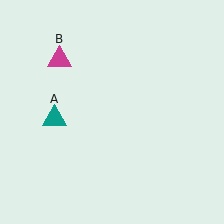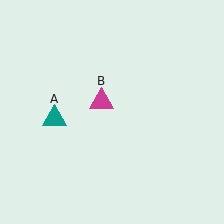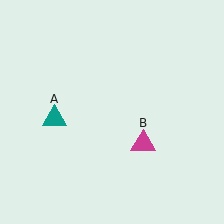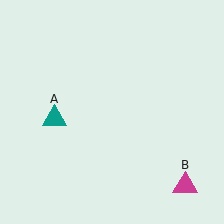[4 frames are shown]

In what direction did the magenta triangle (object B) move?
The magenta triangle (object B) moved down and to the right.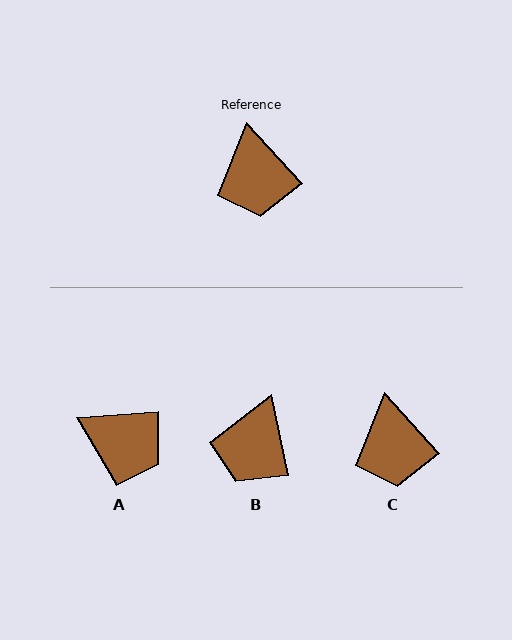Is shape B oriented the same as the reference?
No, it is off by about 31 degrees.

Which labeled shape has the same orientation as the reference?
C.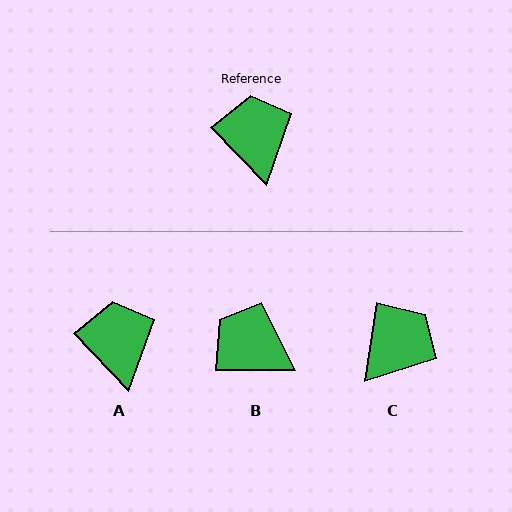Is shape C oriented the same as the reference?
No, it is off by about 53 degrees.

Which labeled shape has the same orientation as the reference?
A.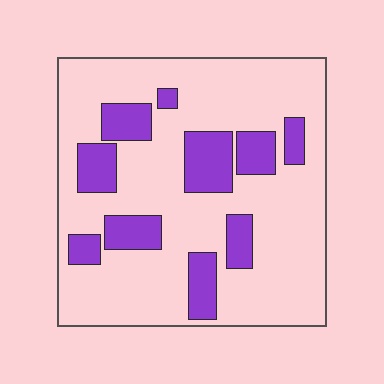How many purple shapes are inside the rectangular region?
10.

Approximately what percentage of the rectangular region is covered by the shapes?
Approximately 25%.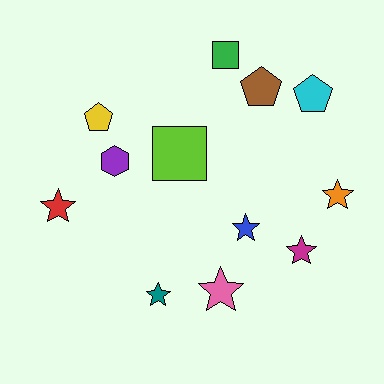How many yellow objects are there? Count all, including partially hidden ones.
There is 1 yellow object.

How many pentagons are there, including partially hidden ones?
There are 3 pentagons.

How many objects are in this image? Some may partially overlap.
There are 12 objects.